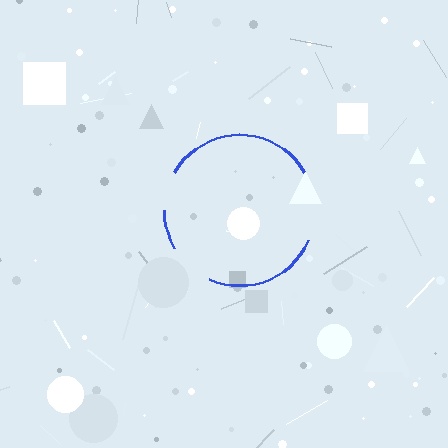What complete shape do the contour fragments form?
The contour fragments form a circle.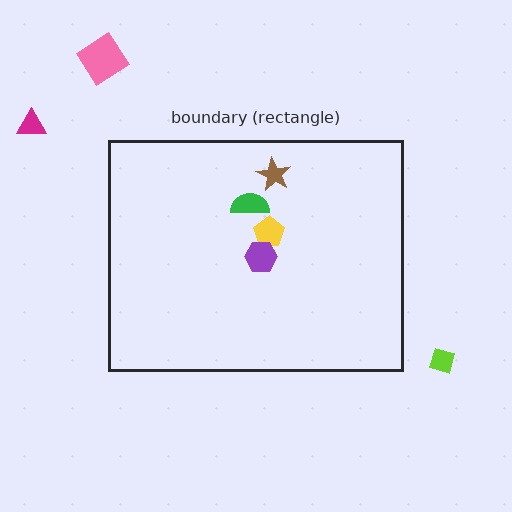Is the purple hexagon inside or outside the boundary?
Inside.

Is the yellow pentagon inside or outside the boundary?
Inside.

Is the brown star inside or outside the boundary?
Inside.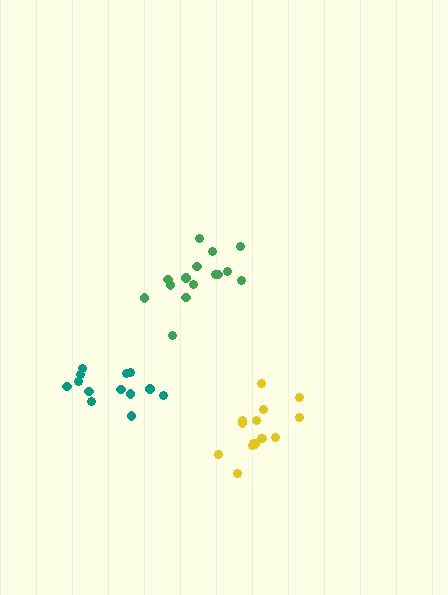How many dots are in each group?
Group 1: 15 dots, Group 2: 15 dots, Group 3: 13 dots (43 total).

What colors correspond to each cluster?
The clusters are colored: green, yellow, teal.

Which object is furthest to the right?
The yellow cluster is rightmost.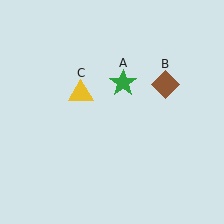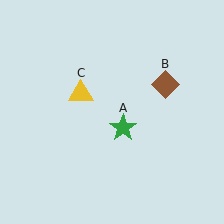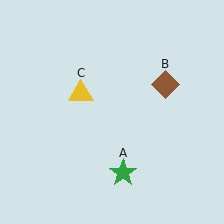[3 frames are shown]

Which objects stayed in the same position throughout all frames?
Brown diamond (object B) and yellow triangle (object C) remained stationary.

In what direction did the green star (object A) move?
The green star (object A) moved down.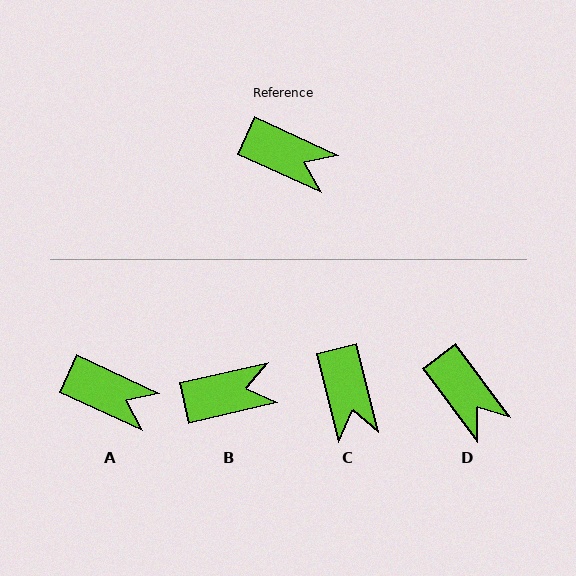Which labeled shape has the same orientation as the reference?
A.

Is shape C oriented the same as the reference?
No, it is off by about 51 degrees.